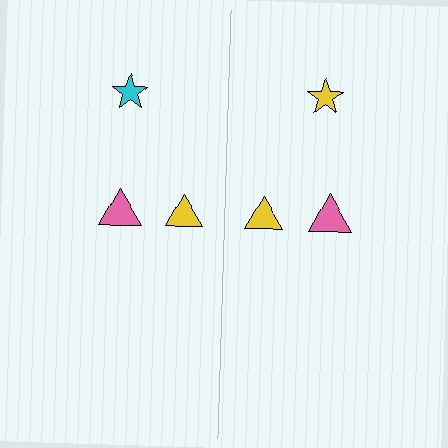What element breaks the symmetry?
The yellow star on the right side breaks the symmetry — its mirror counterpart is cyan.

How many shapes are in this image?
There are 6 shapes in this image.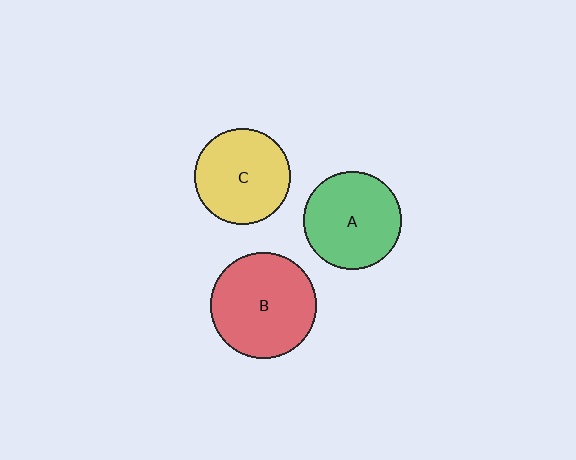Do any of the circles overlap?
No, none of the circles overlap.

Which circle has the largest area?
Circle B (red).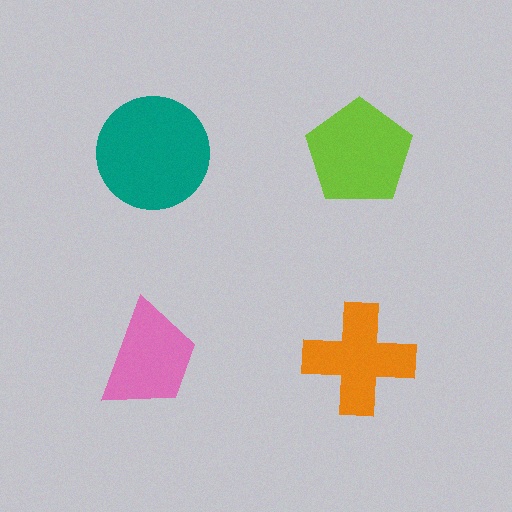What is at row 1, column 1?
A teal circle.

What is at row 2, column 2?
An orange cross.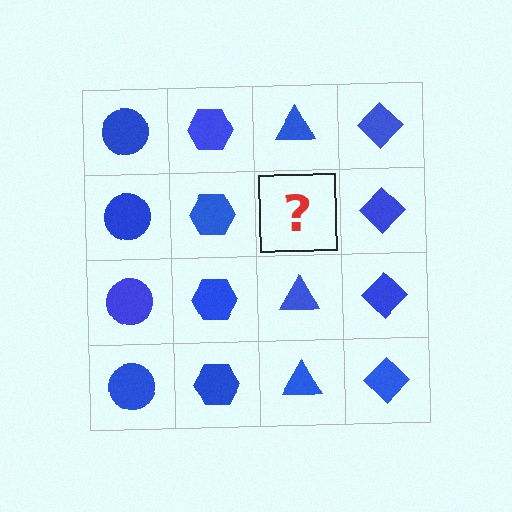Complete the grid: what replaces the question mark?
The question mark should be replaced with a blue triangle.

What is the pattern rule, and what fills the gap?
The rule is that each column has a consistent shape. The gap should be filled with a blue triangle.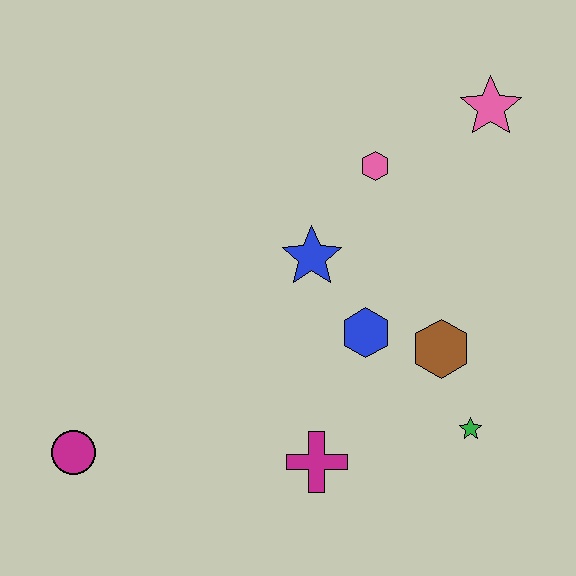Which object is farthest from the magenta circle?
The pink star is farthest from the magenta circle.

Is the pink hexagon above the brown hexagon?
Yes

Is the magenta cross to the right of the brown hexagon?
No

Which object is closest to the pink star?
The pink hexagon is closest to the pink star.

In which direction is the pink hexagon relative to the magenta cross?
The pink hexagon is above the magenta cross.